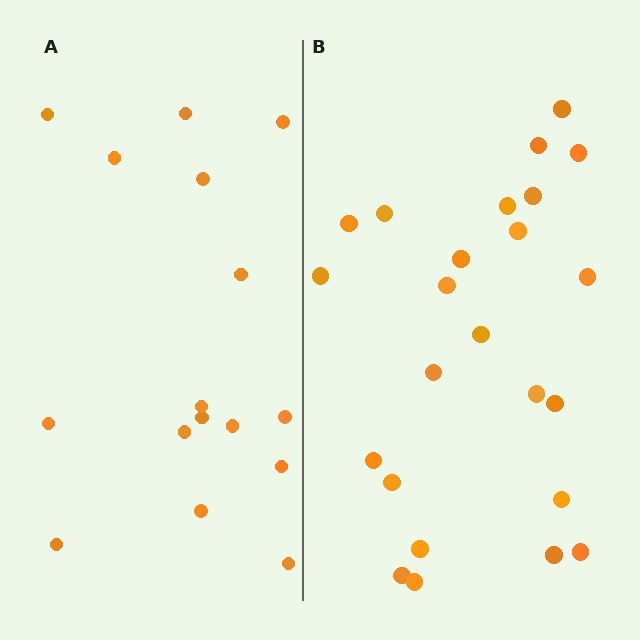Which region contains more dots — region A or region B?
Region B (the right region) has more dots.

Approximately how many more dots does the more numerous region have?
Region B has roughly 8 or so more dots than region A.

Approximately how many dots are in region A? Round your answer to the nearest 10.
About 20 dots. (The exact count is 16, which rounds to 20.)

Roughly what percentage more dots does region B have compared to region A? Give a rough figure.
About 50% more.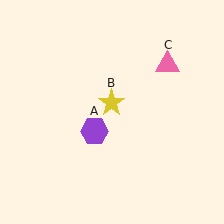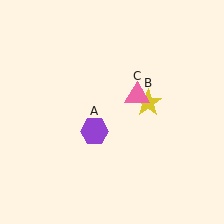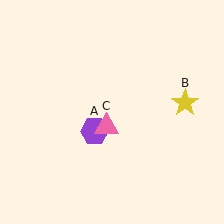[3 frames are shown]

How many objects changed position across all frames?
2 objects changed position: yellow star (object B), pink triangle (object C).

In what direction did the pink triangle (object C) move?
The pink triangle (object C) moved down and to the left.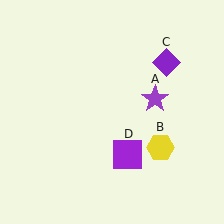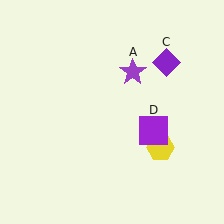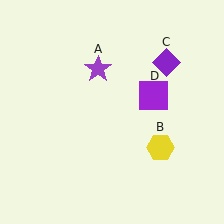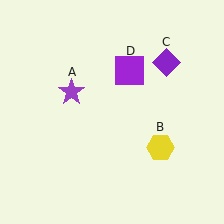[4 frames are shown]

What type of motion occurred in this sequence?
The purple star (object A), purple square (object D) rotated counterclockwise around the center of the scene.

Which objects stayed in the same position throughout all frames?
Yellow hexagon (object B) and purple diamond (object C) remained stationary.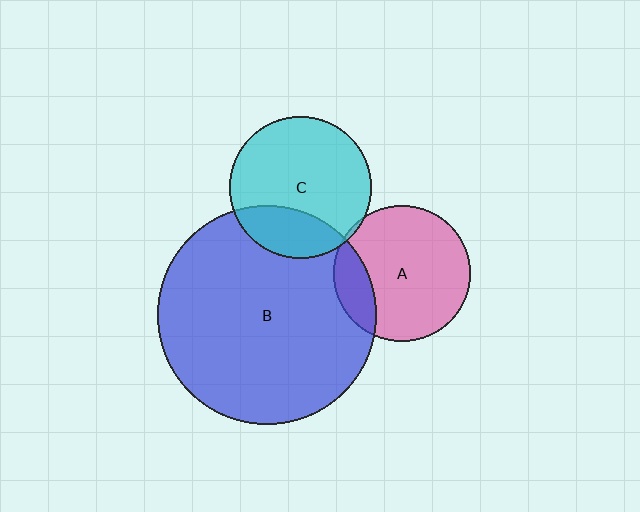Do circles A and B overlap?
Yes.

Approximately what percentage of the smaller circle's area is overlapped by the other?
Approximately 20%.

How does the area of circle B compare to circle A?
Approximately 2.6 times.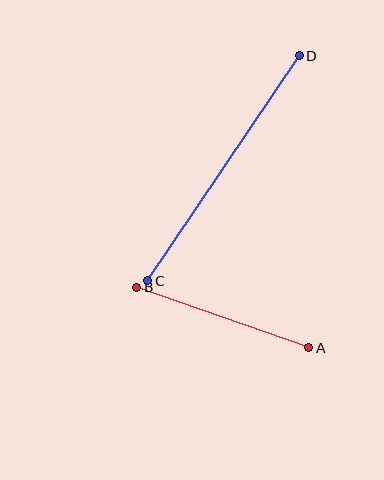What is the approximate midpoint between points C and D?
The midpoint is at approximately (224, 168) pixels.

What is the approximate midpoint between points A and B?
The midpoint is at approximately (223, 318) pixels.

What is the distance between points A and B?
The distance is approximately 182 pixels.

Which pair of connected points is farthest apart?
Points C and D are farthest apart.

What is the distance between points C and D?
The distance is approximately 271 pixels.